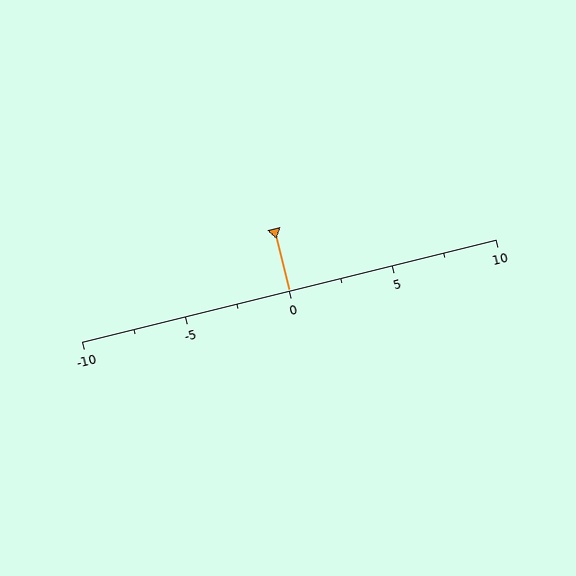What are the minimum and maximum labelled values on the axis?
The axis runs from -10 to 10.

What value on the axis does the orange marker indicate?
The marker indicates approximately 0.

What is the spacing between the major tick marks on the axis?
The major ticks are spaced 5 apart.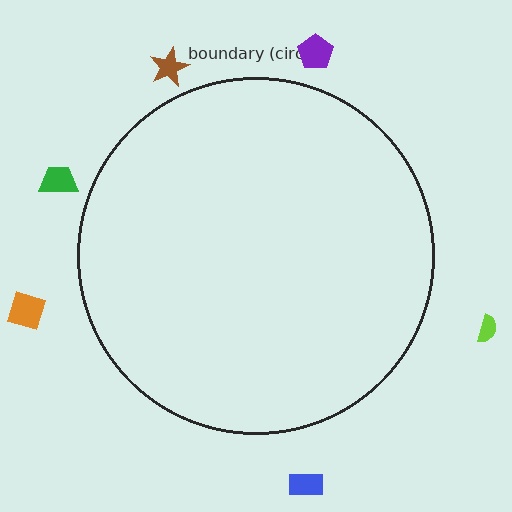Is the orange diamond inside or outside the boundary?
Outside.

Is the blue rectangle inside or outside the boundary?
Outside.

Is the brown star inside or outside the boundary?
Outside.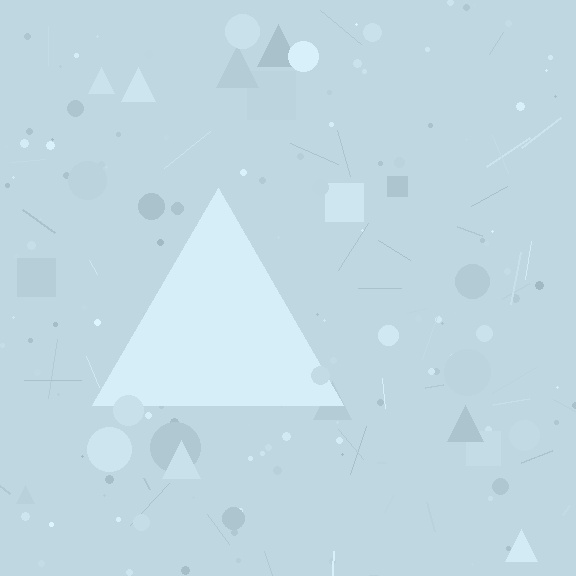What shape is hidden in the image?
A triangle is hidden in the image.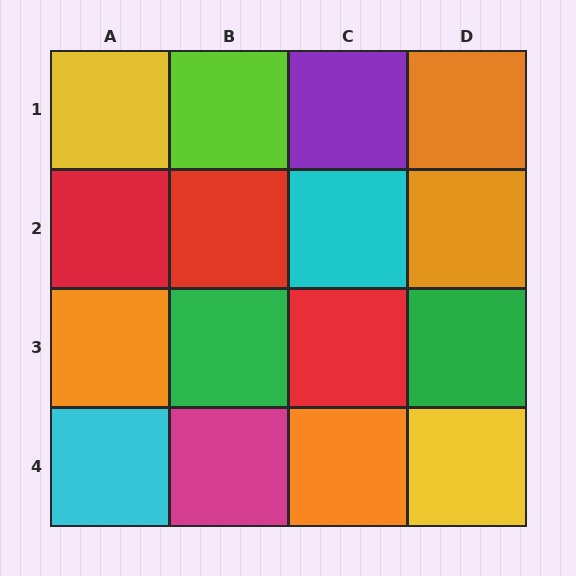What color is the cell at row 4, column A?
Cyan.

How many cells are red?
3 cells are red.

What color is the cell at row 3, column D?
Green.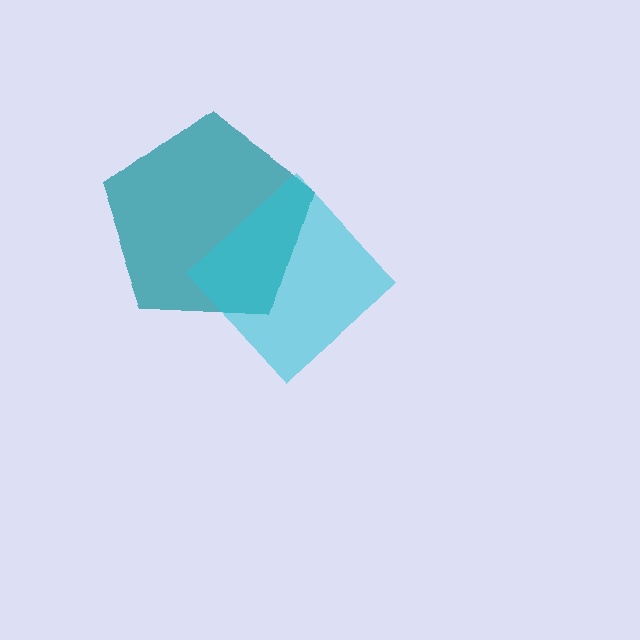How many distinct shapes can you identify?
There are 2 distinct shapes: a teal pentagon, a cyan diamond.